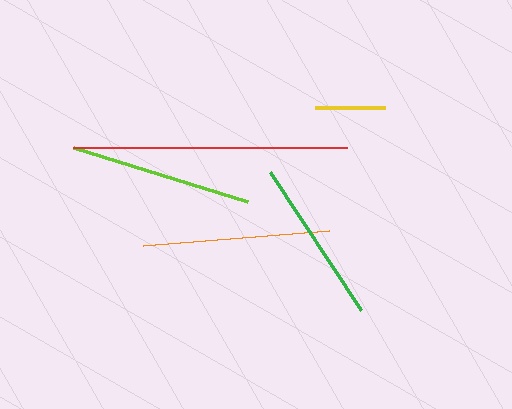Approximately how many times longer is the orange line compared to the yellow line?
The orange line is approximately 2.7 times the length of the yellow line.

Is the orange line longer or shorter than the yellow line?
The orange line is longer than the yellow line.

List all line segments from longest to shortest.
From longest to shortest: red, orange, lime, green, yellow.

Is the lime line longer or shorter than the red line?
The red line is longer than the lime line.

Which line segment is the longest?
The red line is the longest at approximately 274 pixels.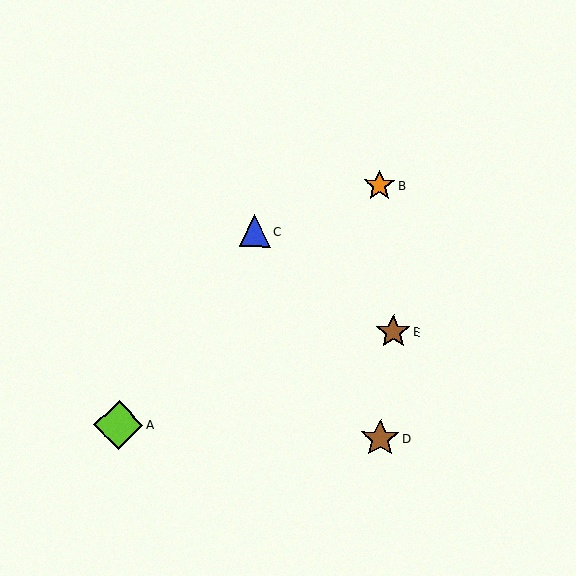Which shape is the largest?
The lime diamond (labeled A) is the largest.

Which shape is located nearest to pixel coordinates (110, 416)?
The lime diamond (labeled A) at (119, 425) is nearest to that location.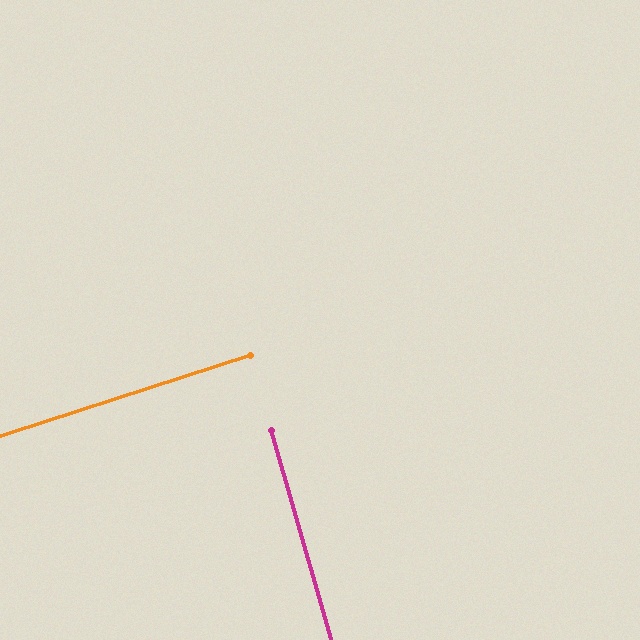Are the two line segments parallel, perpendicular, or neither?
Perpendicular — they meet at approximately 88°.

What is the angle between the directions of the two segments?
Approximately 88 degrees.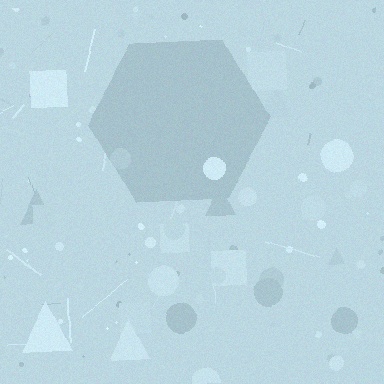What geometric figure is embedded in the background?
A hexagon is embedded in the background.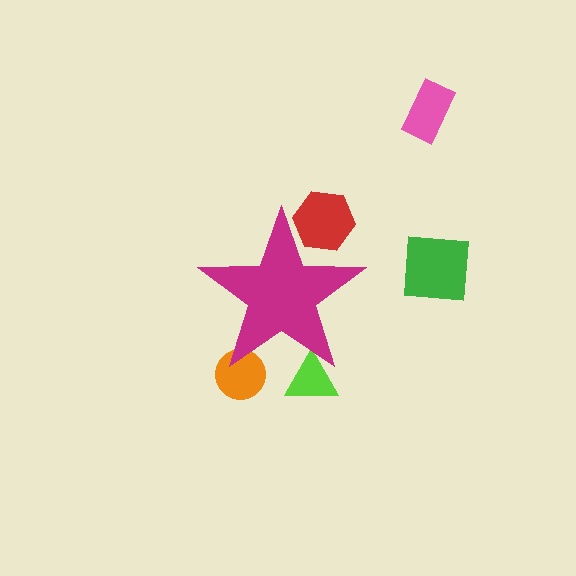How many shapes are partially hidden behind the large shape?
3 shapes are partially hidden.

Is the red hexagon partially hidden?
Yes, the red hexagon is partially hidden behind the magenta star.